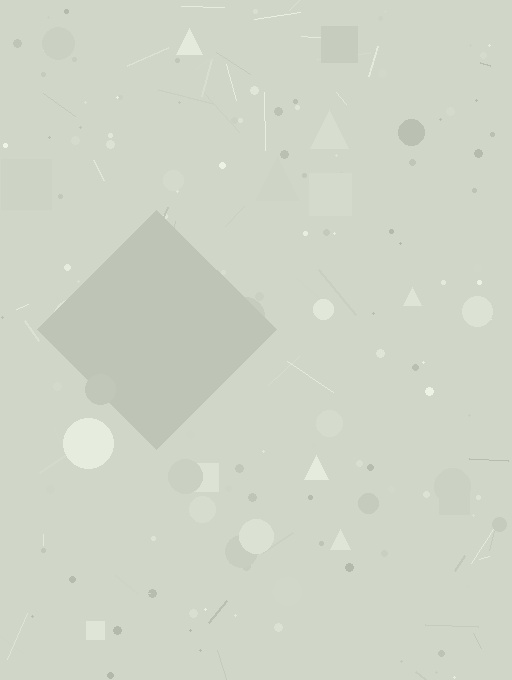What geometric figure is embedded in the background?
A diamond is embedded in the background.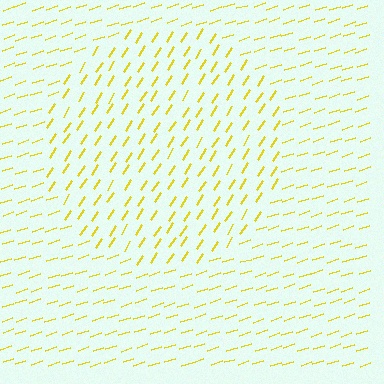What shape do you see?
I see a circle.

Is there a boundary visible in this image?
Yes, there is a texture boundary formed by a change in line orientation.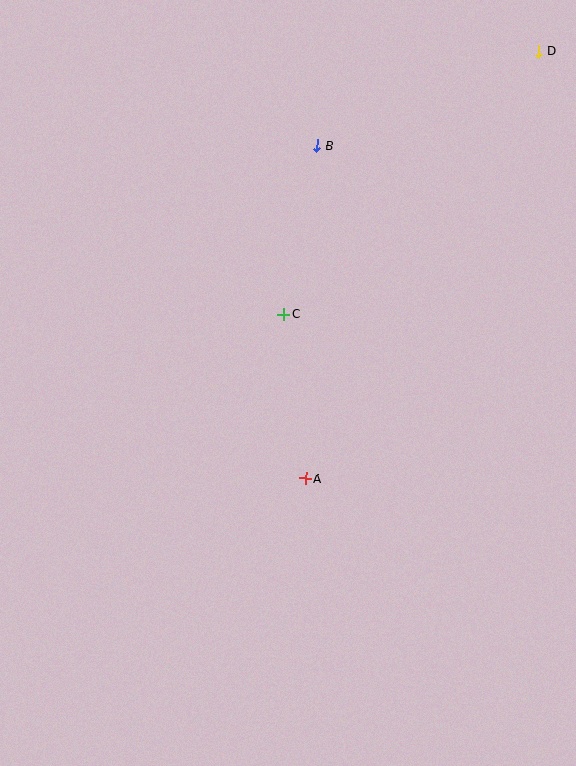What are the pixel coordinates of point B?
Point B is at (317, 146).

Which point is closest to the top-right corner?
Point D is closest to the top-right corner.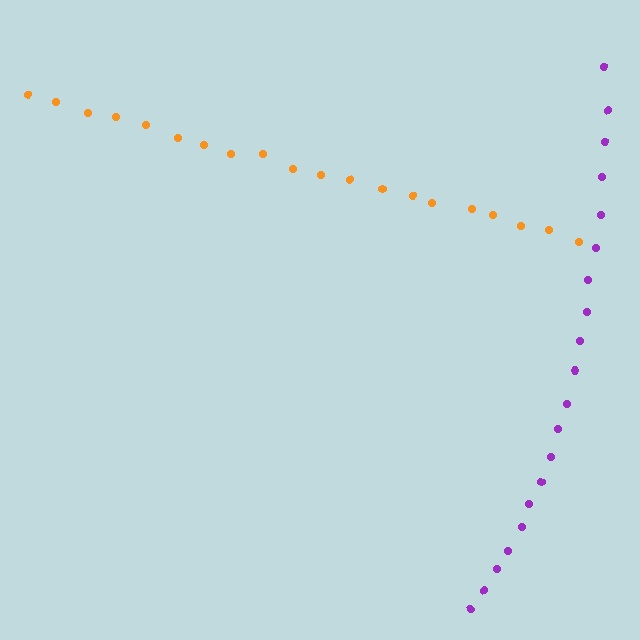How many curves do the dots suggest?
There are 2 distinct paths.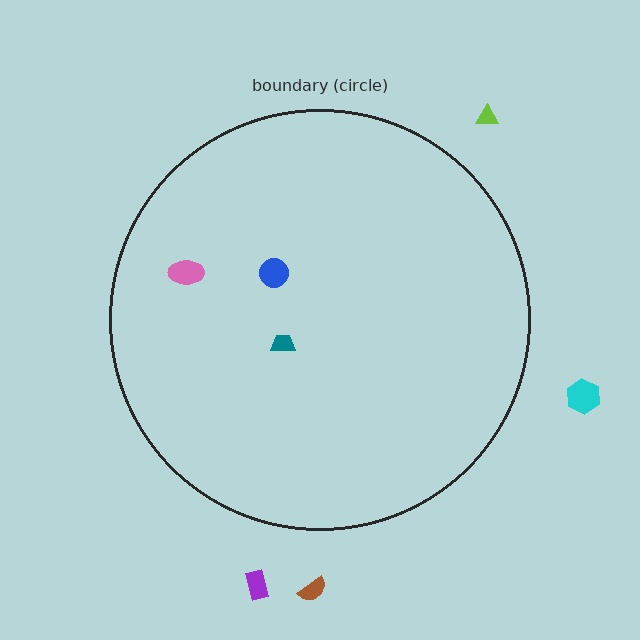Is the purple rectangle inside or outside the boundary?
Outside.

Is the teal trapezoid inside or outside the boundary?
Inside.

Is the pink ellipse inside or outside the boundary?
Inside.